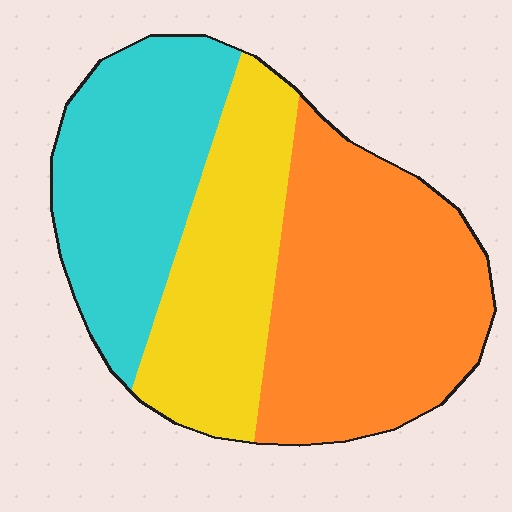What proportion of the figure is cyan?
Cyan covers around 30% of the figure.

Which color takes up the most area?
Orange, at roughly 40%.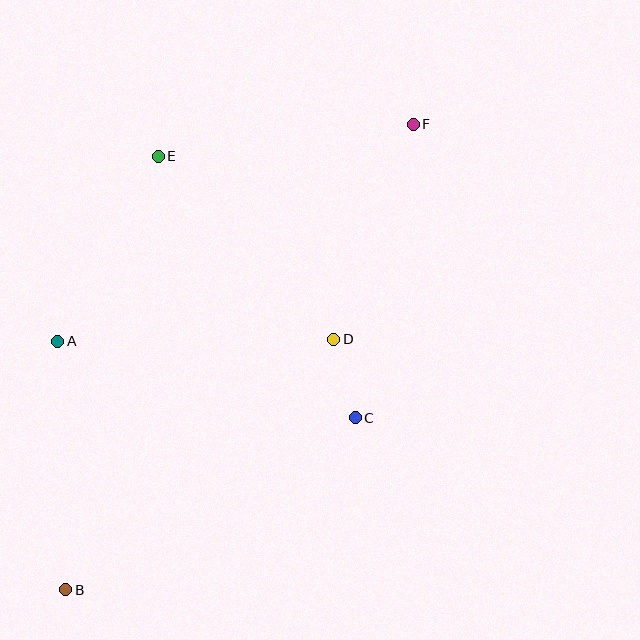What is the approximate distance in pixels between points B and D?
The distance between B and D is approximately 367 pixels.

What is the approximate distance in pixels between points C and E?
The distance between C and E is approximately 328 pixels.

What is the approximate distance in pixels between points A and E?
The distance between A and E is approximately 211 pixels.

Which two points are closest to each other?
Points C and D are closest to each other.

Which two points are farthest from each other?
Points B and F are farthest from each other.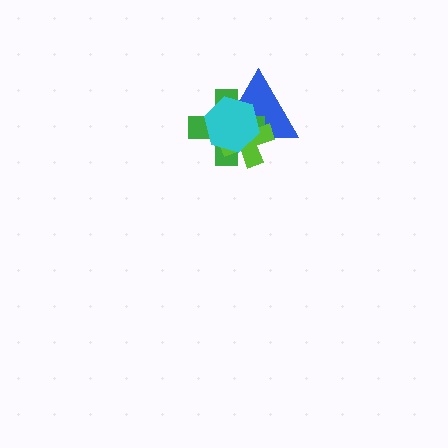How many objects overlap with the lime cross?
3 objects overlap with the lime cross.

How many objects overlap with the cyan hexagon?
3 objects overlap with the cyan hexagon.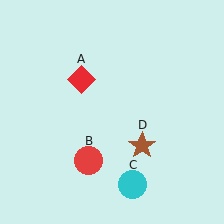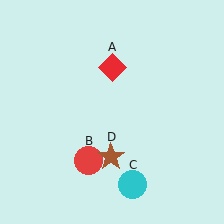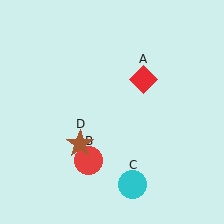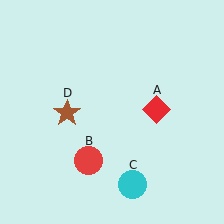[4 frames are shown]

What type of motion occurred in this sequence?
The red diamond (object A), brown star (object D) rotated clockwise around the center of the scene.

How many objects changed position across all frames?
2 objects changed position: red diamond (object A), brown star (object D).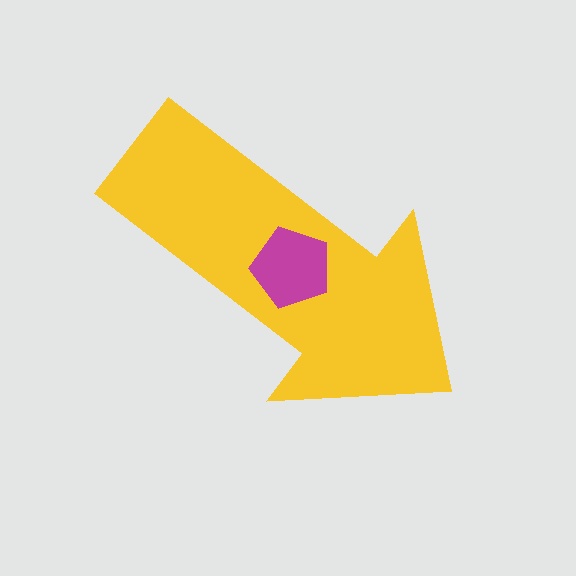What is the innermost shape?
The magenta pentagon.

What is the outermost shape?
The yellow arrow.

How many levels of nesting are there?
2.